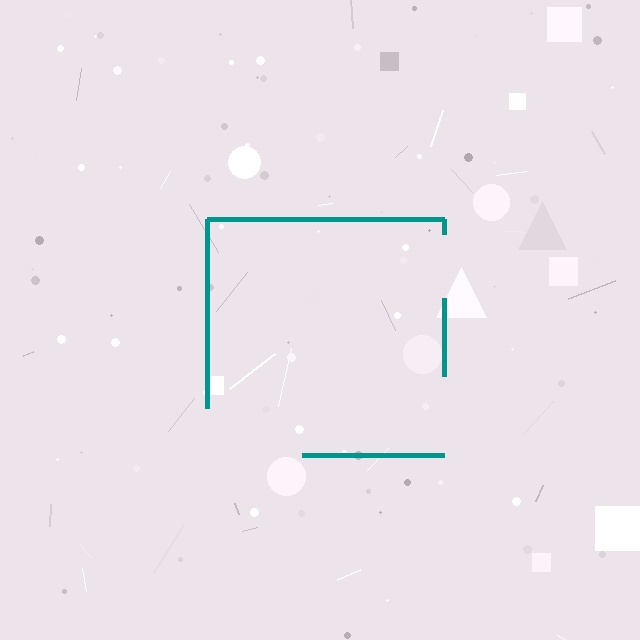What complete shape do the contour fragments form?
The contour fragments form a square.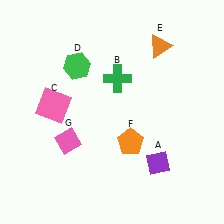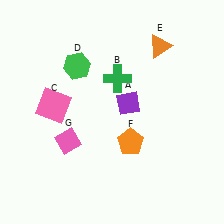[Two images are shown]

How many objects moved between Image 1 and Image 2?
1 object moved between the two images.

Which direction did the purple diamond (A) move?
The purple diamond (A) moved up.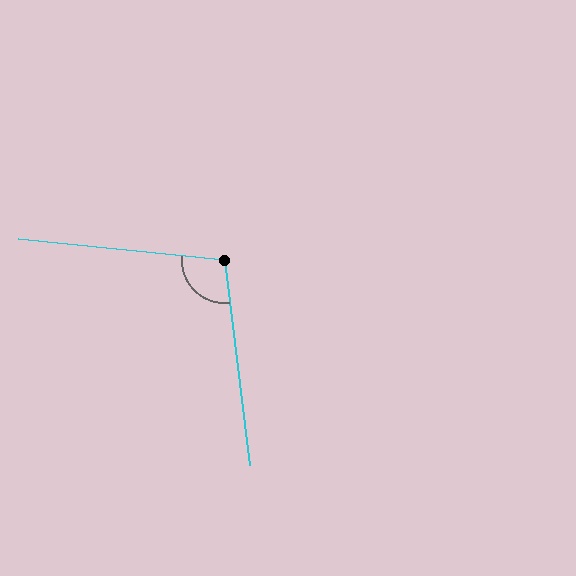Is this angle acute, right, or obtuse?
It is obtuse.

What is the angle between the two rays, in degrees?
Approximately 103 degrees.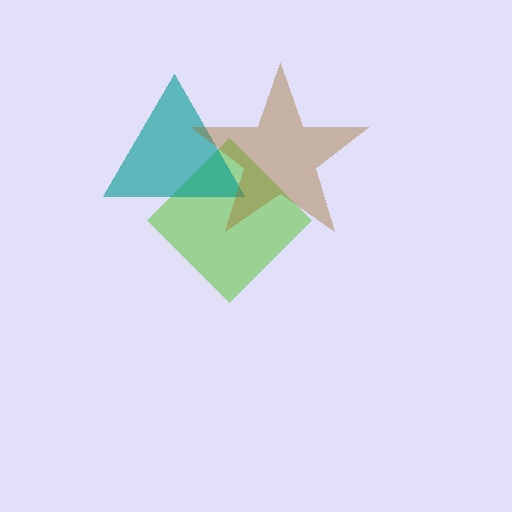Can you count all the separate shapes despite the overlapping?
Yes, there are 3 separate shapes.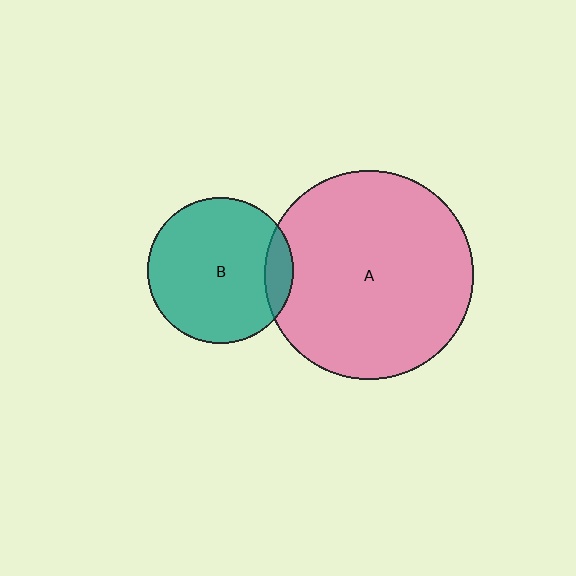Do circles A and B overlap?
Yes.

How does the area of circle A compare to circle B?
Approximately 2.1 times.